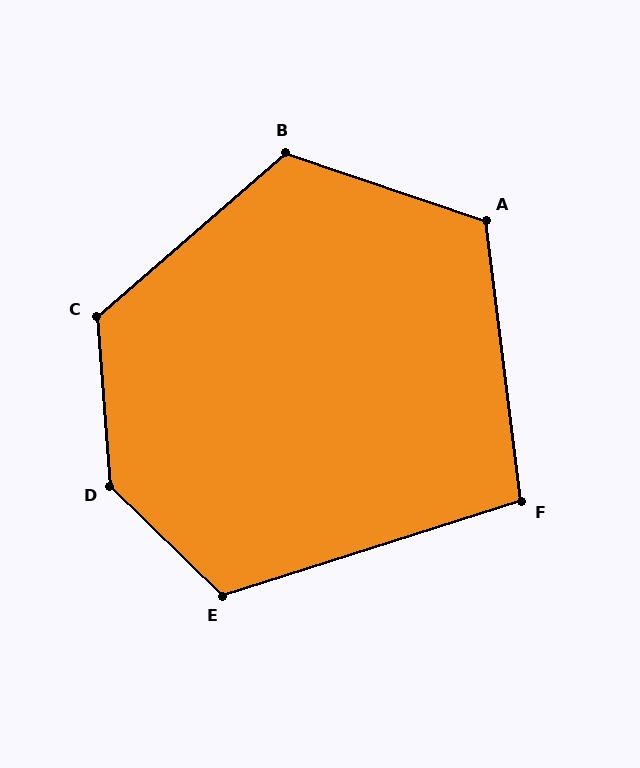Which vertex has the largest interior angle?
D, at approximately 139 degrees.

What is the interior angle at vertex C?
Approximately 126 degrees (obtuse).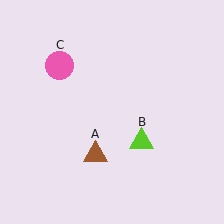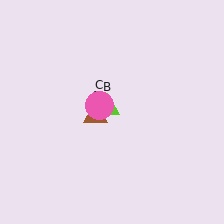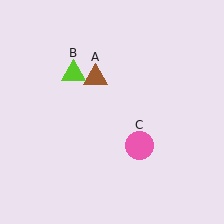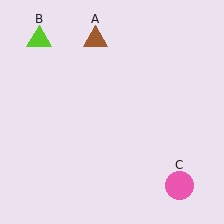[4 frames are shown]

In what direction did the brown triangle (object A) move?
The brown triangle (object A) moved up.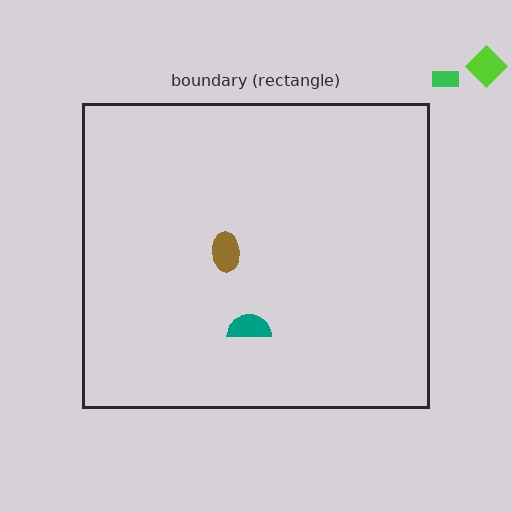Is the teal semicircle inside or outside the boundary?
Inside.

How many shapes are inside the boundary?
2 inside, 2 outside.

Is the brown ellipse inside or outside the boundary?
Inside.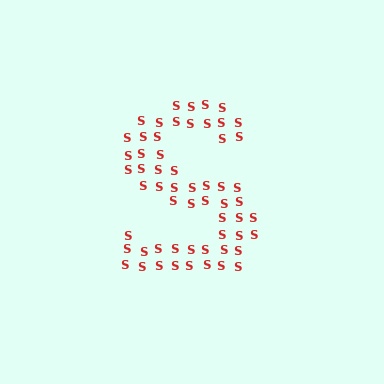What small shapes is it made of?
It is made of small letter S's.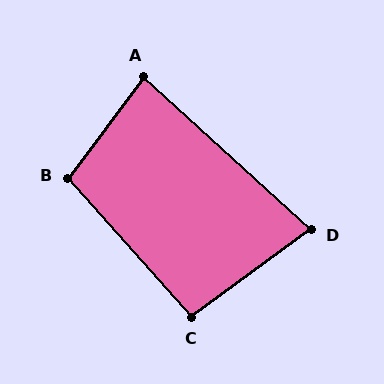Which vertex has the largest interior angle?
B, at approximately 102 degrees.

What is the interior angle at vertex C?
Approximately 96 degrees (obtuse).